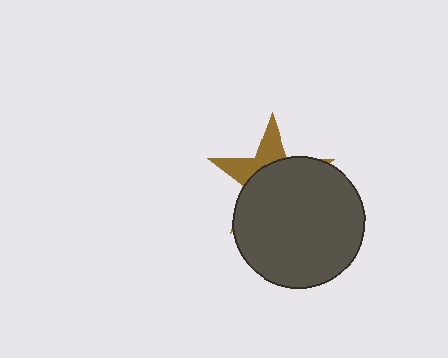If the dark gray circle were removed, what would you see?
You would see the complete brown star.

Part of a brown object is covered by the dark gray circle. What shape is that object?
It is a star.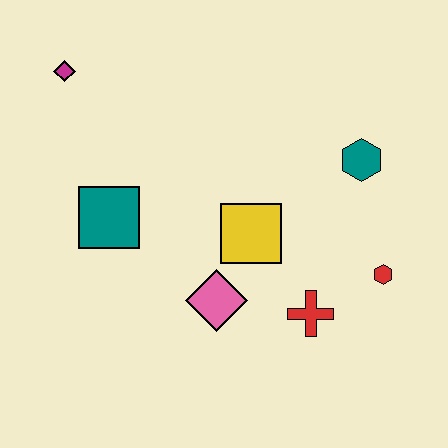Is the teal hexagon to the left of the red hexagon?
Yes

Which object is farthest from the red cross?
The magenta diamond is farthest from the red cross.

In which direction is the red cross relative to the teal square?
The red cross is to the right of the teal square.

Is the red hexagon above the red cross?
Yes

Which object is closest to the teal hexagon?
The red hexagon is closest to the teal hexagon.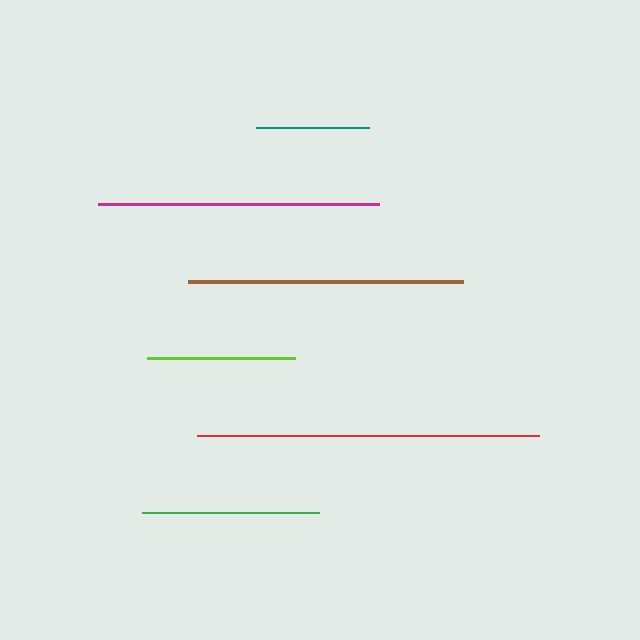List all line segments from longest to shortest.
From longest to shortest: red, magenta, brown, green, lime, teal.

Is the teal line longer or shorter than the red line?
The red line is longer than the teal line.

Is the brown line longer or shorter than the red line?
The red line is longer than the brown line.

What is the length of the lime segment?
The lime segment is approximately 148 pixels long.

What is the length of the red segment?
The red segment is approximately 342 pixels long.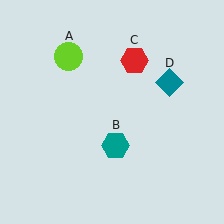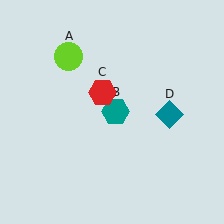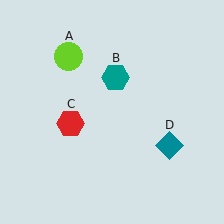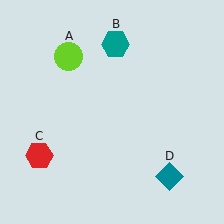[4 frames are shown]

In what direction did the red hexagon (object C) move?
The red hexagon (object C) moved down and to the left.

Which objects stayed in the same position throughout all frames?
Lime circle (object A) remained stationary.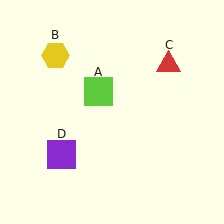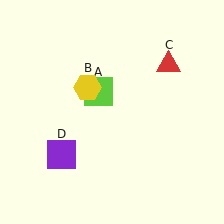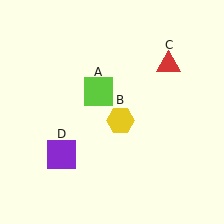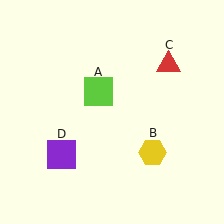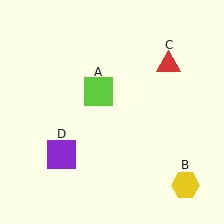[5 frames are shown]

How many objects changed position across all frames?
1 object changed position: yellow hexagon (object B).